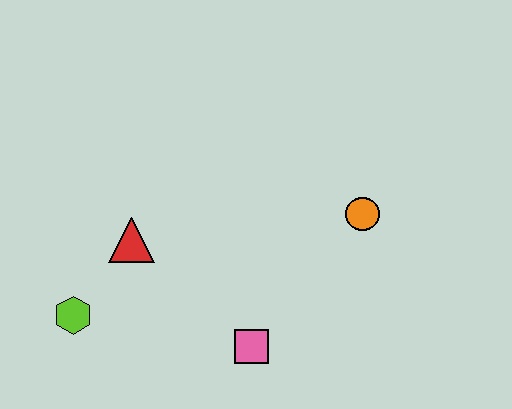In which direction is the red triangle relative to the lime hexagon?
The red triangle is above the lime hexagon.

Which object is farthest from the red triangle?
The orange circle is farthest from the red triangle.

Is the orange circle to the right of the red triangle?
Yes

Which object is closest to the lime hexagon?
The red triangle is closest to the lime hexagon.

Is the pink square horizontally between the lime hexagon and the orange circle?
Yes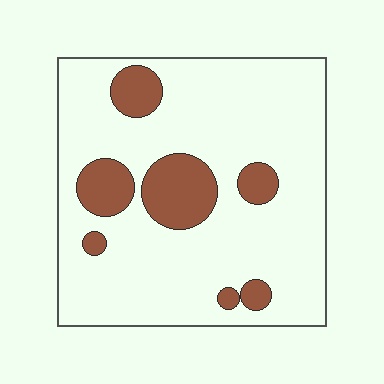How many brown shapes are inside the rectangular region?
7.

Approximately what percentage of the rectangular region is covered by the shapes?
Approximately 15%.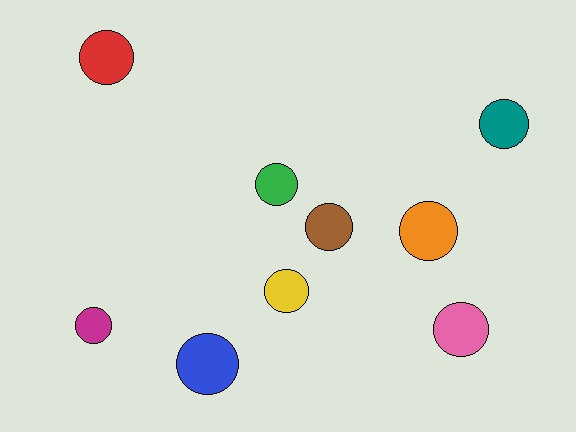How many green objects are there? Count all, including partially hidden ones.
There is 1 green object.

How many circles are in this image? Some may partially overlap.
There are 9 circles.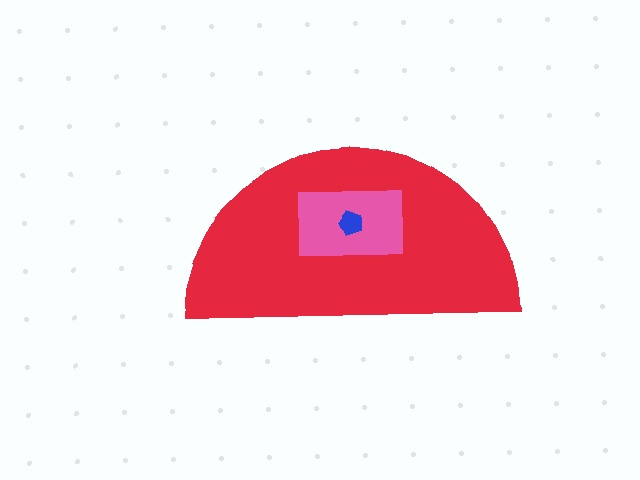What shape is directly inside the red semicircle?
The pink rectangle.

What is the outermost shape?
The red semicircle.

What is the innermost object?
The blue pentagon.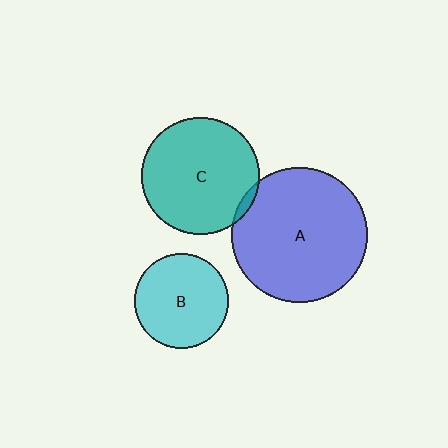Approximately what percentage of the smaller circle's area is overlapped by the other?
Approximately 5%.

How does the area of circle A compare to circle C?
Approximately 1.3 times.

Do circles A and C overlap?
Yes.